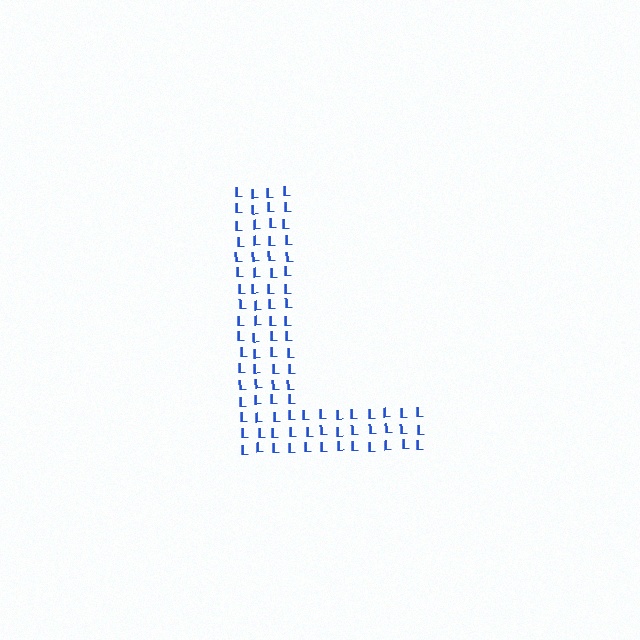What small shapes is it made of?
It is made of small letter L's.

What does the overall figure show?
The overall figure shows the letter L.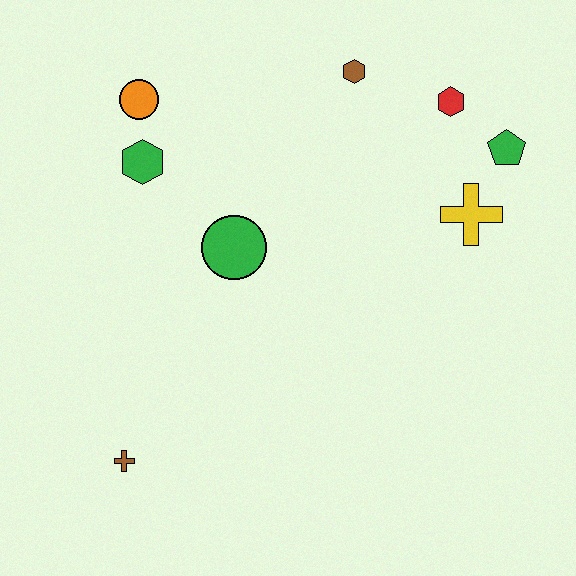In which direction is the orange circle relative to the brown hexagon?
The orange circle is to the left of the brown hexagon.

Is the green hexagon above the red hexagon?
No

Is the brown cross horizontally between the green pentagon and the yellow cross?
No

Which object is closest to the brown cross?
The green circle is closest to the brown cross.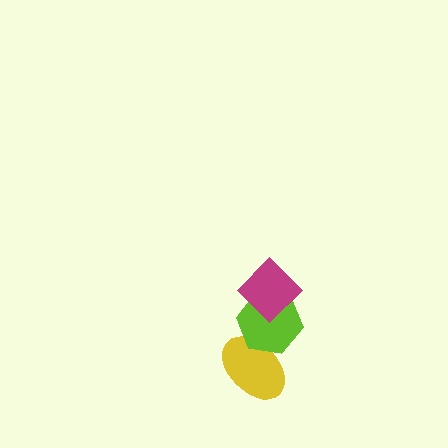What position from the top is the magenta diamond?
The magenta diamond is 1st from the top.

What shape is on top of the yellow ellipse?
The lime hexagon is on top of the yellow ellipse.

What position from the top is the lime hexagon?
The lime hexagon is 2nd from the top.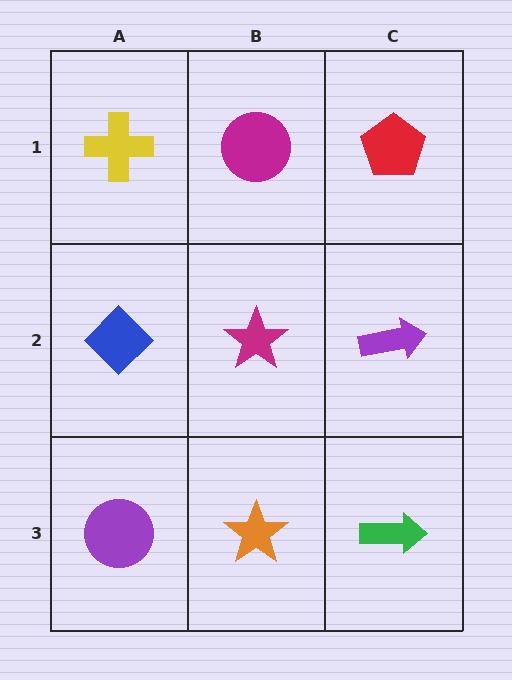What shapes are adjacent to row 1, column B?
A magenta star (row 2, column B), a yellow cross (row 1, column A), a red pentagon (row 1, column C).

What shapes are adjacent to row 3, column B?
A magenta star (row 2, column B), a purple circle (row 3, column A), a green arrow (row 3, column C).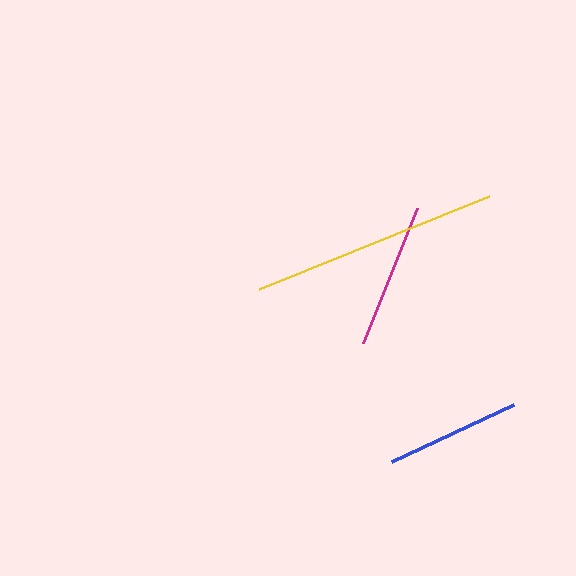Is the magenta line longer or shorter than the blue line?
The magenta line is longer than the blue line.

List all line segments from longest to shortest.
From longest to shortest: yellow, magenta, blue.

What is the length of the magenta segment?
The magenta segment is approximately 145 pixels long.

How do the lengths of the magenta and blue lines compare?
The magenta and blue lines are approximately the same length.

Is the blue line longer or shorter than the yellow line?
The yellow line is longer than the blue line.